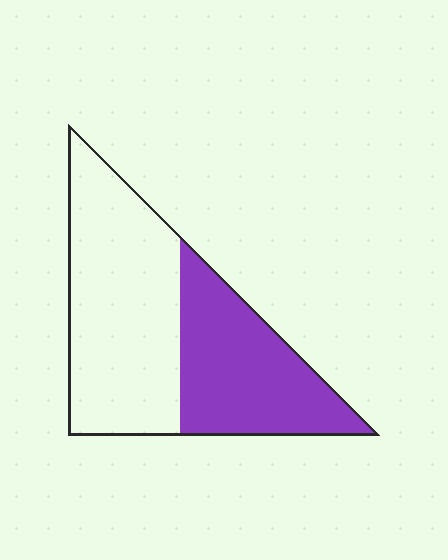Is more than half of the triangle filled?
No.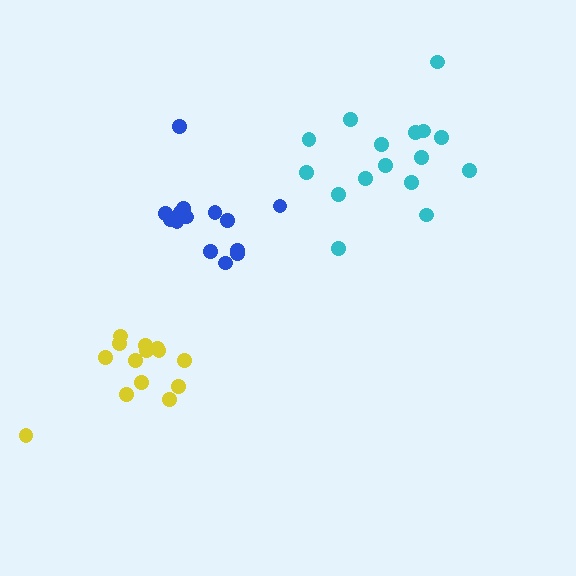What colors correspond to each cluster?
The clusters are colored: cyan, yellow, blue.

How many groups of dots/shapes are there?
There are 3 groups.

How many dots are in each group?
Group 1: 16 dots, Group 2: 14 dots, Group 3: 14 dots (44 total).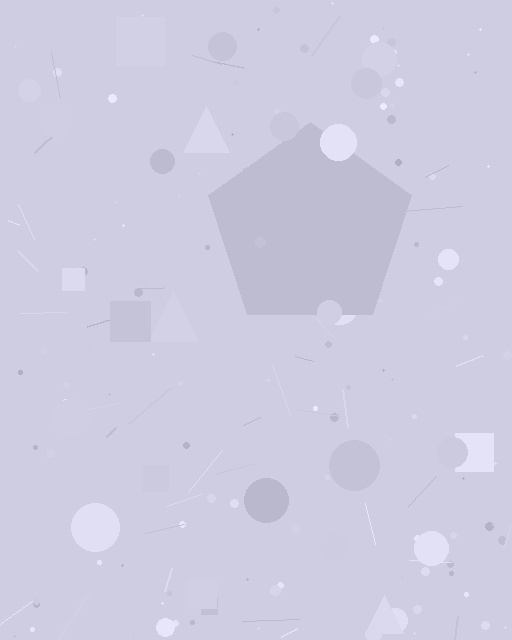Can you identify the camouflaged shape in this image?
The camouflaged shape is a pentagon.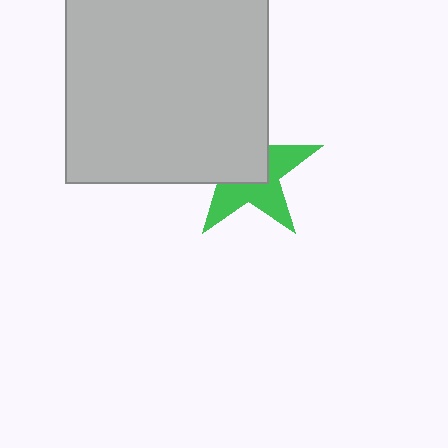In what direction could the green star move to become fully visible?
The green star could move toward the lower-right. That would shift it out from behind the light gray square entirely.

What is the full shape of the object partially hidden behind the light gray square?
The partially hidden object is a green star.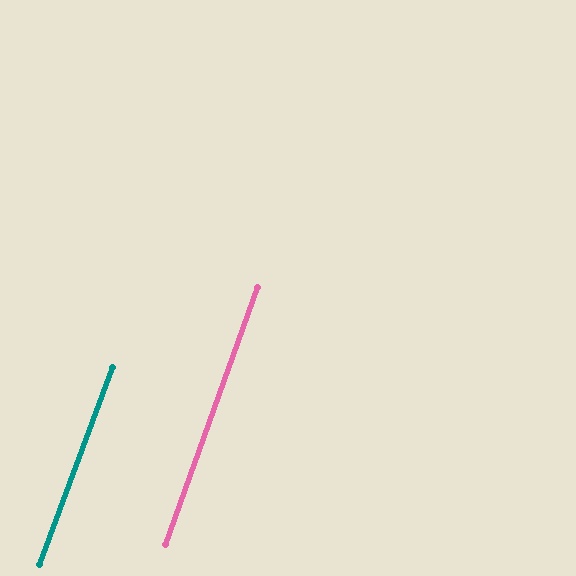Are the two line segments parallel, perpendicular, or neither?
Parallel — their directions differ by only 0.6°.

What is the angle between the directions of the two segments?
Approximately 1 degree.